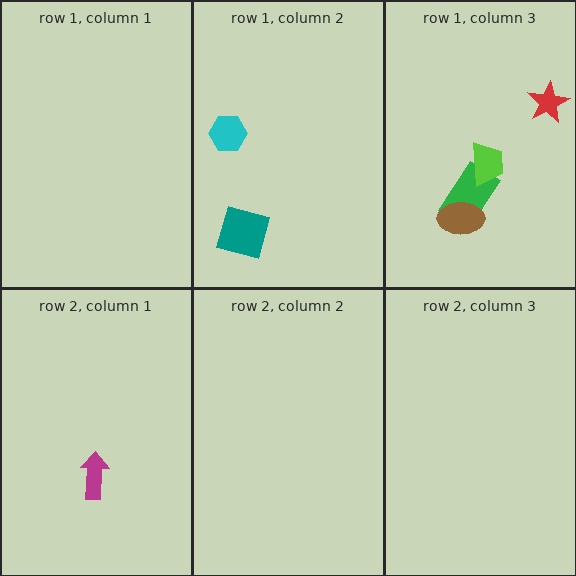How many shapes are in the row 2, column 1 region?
1.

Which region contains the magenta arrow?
The row 2, column 1 region.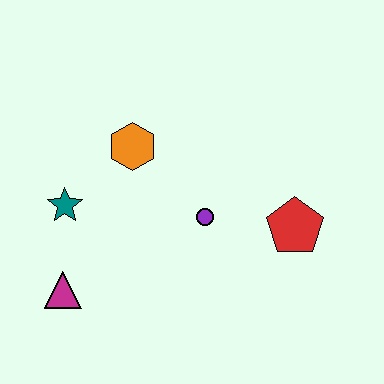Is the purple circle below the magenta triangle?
No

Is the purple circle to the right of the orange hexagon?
Yes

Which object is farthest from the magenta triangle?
The red pentagon is farthest from the magenta triangle.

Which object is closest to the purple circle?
The red pentagon is closest to the purple circle.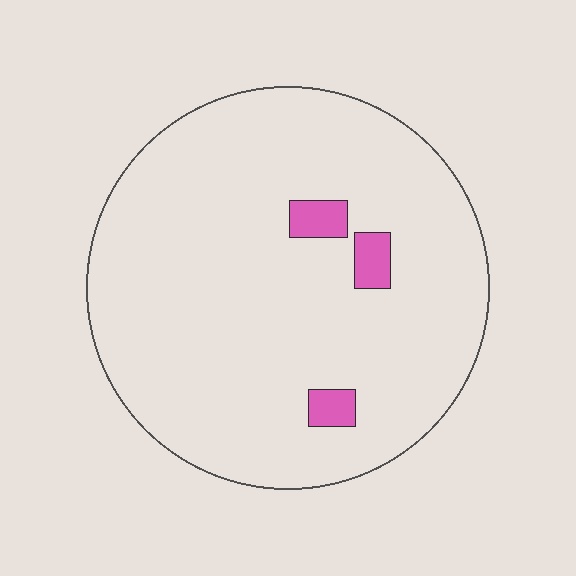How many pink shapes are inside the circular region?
3.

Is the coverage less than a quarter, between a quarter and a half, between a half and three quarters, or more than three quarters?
Less than a quarter.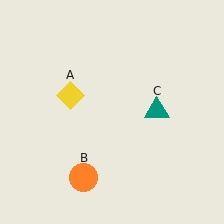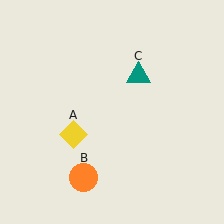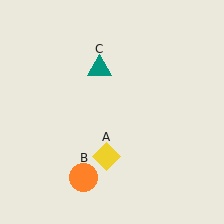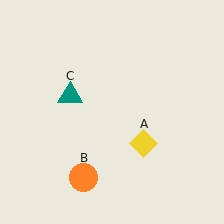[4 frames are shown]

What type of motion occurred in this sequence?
The yellow diamond (object A), teal triangle (object C) rotated counterclockwise around the center of the scene.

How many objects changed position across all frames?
2 objects changed position: yellow diamond (object A), teal triangle (object C).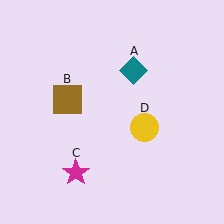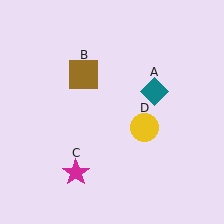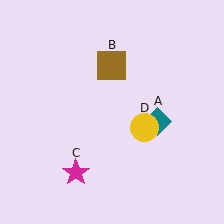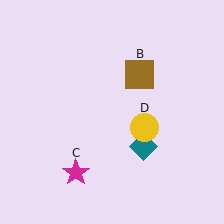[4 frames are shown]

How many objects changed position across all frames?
2 objects changed position: teal diamond (object A), brown square (object B).